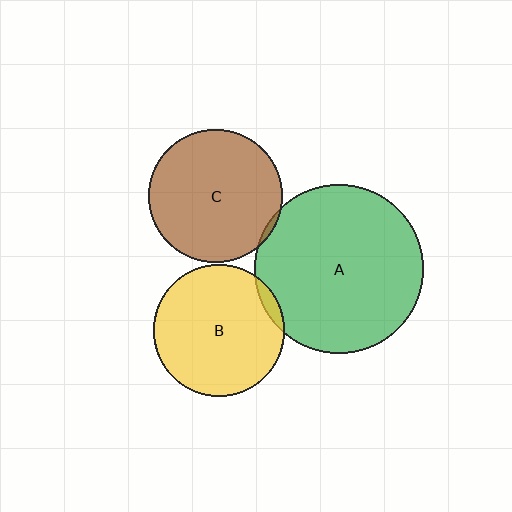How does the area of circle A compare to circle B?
Approximately 1.6 times.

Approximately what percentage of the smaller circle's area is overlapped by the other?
Approximately 5%.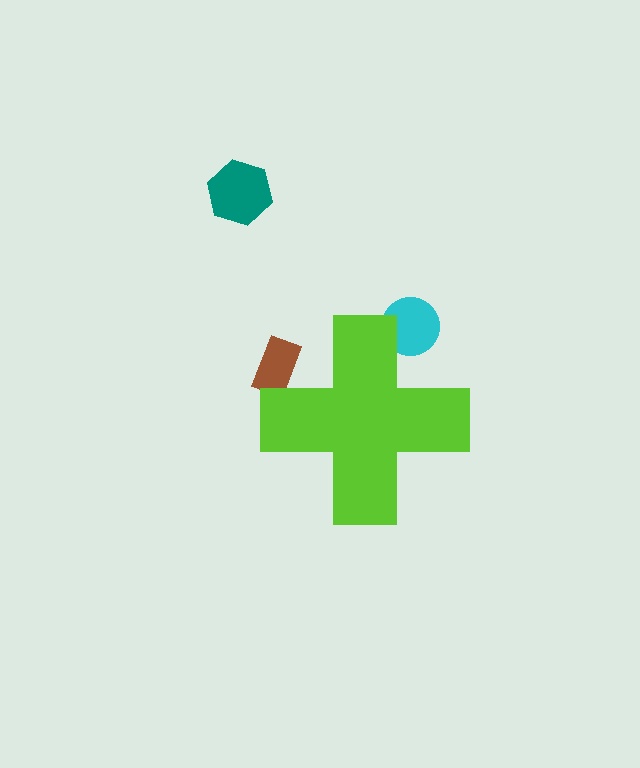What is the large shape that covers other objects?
A lime cross.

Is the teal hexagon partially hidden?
No, the teal hexagon is fully visible.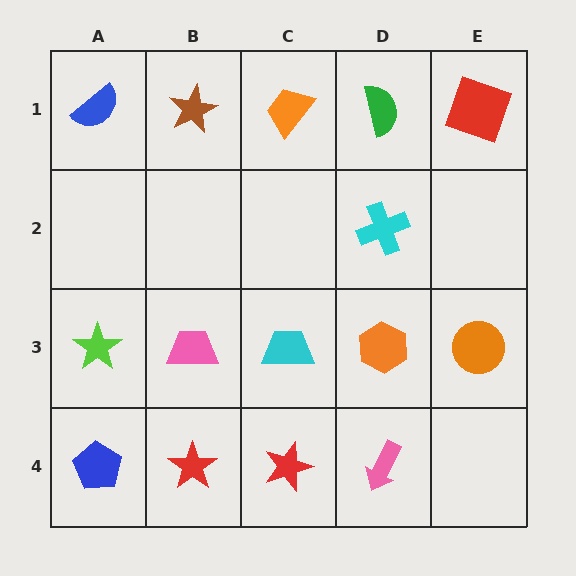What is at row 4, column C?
A red star.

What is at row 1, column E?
A red square.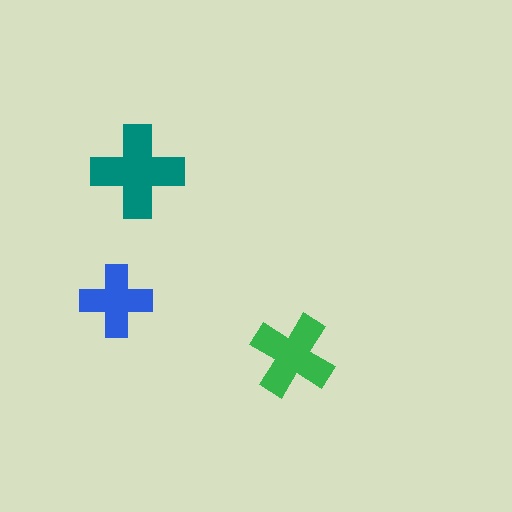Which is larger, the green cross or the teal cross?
The teal one.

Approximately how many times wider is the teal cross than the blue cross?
About 1.5 times wider.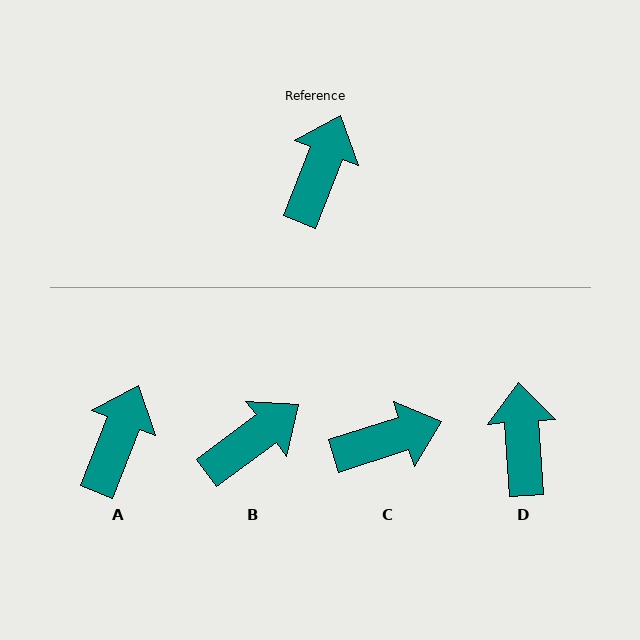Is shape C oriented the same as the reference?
No, it is off by about 51 degrees.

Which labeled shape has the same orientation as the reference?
A.